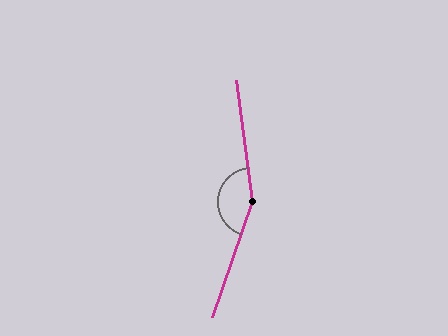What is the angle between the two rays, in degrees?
Approximately 153 degrees.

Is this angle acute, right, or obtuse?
It is obtuse.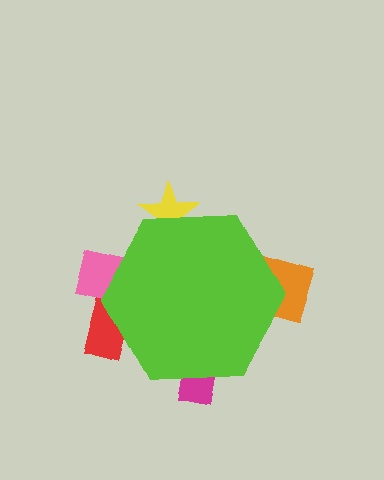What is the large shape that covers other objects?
A lime hexagon.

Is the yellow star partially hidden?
Yes, the yellow star is partially hidden behind the lime hexagon.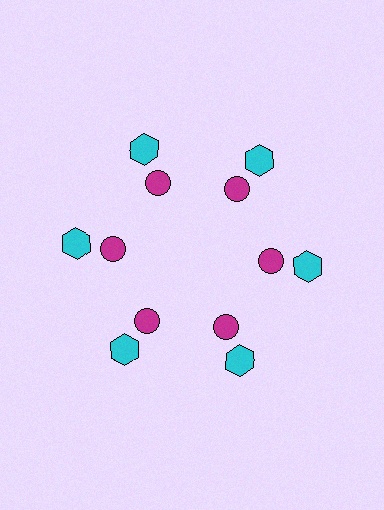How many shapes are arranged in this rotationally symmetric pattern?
There are 12 shapes, arranged in 6 groups of 2.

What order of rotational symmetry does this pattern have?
This pattern has 6-fold rotational symmetry.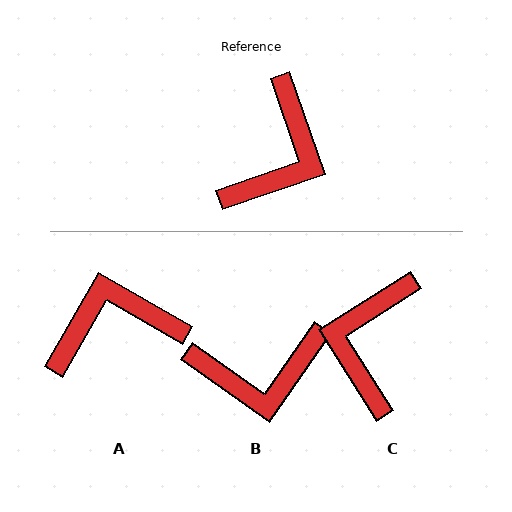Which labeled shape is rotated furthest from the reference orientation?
C, about 166 degrees away.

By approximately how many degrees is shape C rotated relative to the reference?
Approximately 166 degrees clockwise.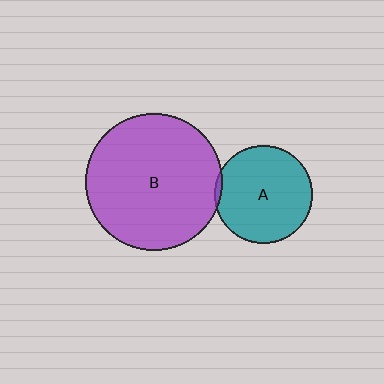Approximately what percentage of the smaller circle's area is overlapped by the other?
Approximately 5%.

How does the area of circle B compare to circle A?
Approximately 2.0 times.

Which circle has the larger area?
Circle B (purple).